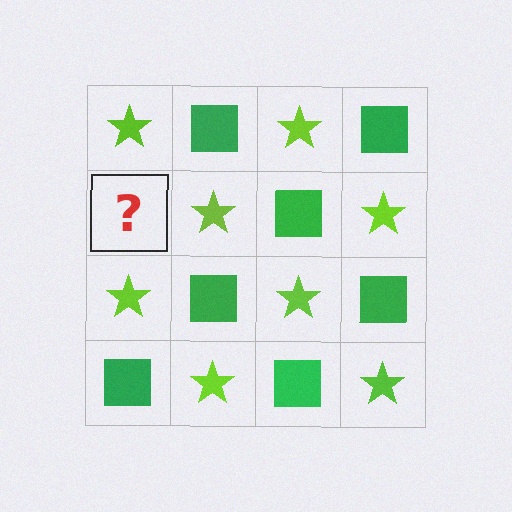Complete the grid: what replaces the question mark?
The question mark should be replaced with a green square.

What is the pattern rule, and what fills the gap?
The rule is that it alternates lime star and green square in a checkerboard pattern. The gap should be filled with a green square.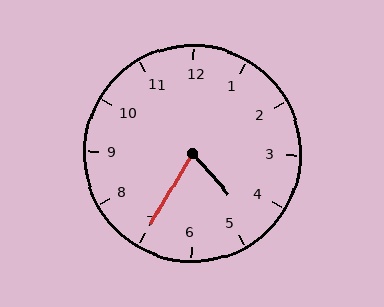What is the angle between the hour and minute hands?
Approximately 72 degrees.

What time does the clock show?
4:35.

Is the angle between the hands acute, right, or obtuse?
It is acute.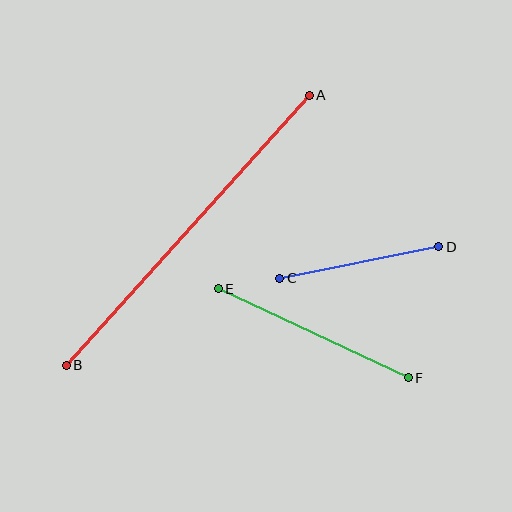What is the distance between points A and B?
The distance is approximately 363 pixels.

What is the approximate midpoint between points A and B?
The midpoint is at approximately (188, 230) pixels.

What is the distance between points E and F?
The distance is approximately 210 pixels.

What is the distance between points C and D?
The distance is approximately 162 pixels.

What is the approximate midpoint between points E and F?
The midpoint is at approximately (313, 333) pixels.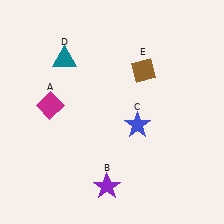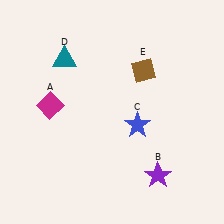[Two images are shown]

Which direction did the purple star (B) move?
The purple star (B) moved right.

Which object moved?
The purple star (B) moved right.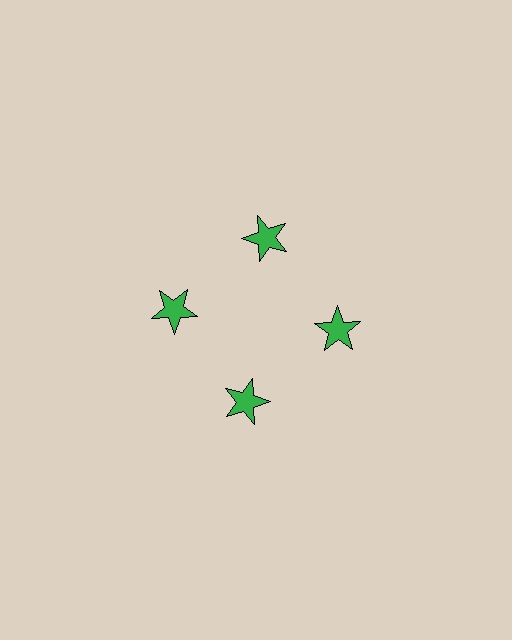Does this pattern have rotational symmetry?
Yes, this pattern has 4-fold rotational symmetry. It looks the same after rotating 90 degrees around the center.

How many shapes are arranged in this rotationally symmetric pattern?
There are 4 shapes, arranged in 4 groups of 1.